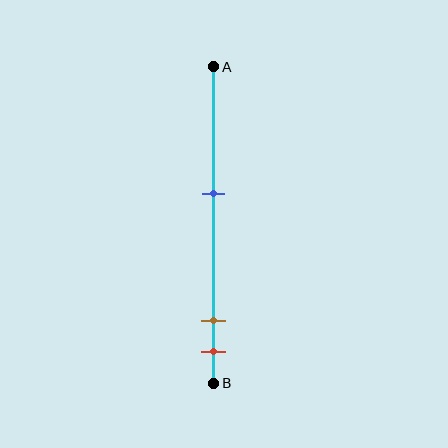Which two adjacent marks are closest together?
The brown and red marks are the closest adjacent pair.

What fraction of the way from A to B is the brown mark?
The brown mark is approximately 80% (0.8) of the way from A to B.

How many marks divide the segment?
There are 3 marks dividing the segment.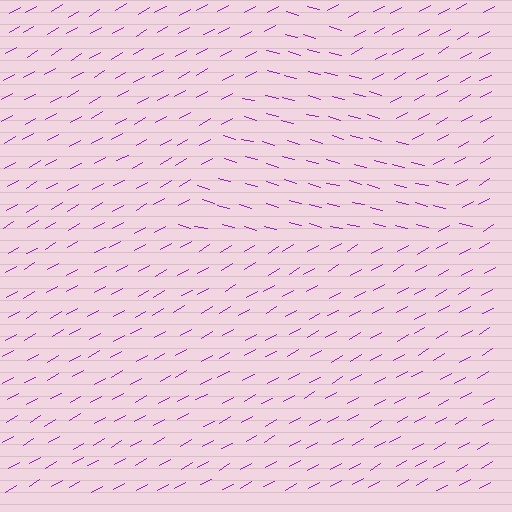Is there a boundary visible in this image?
Yes, there is a texture boundary formed by a change in line orientation.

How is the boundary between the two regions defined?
The boundary is defined purely by a change in line orientation (approximately 45 degrees difference). All lines are the same color and thickness.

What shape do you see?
I see a triangle.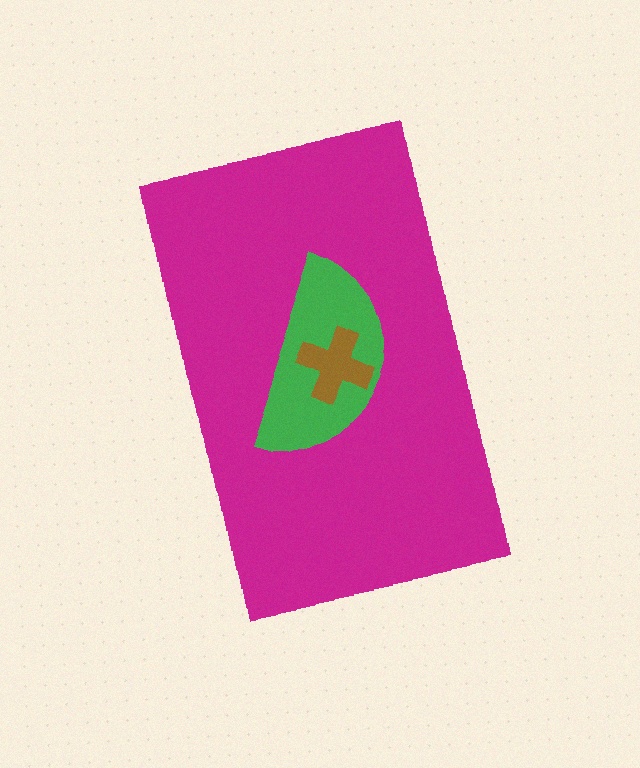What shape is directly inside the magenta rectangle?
The green semicircle.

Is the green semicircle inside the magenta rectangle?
Yes.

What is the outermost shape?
The magenta rectangle.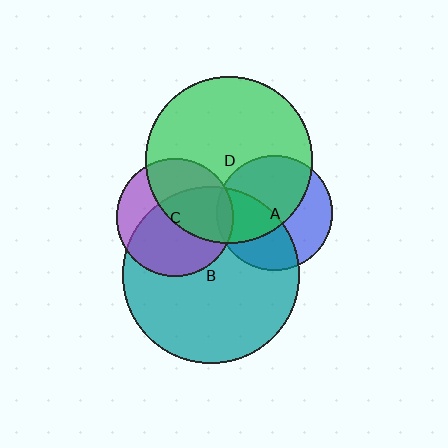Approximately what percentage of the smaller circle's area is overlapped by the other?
Approximately 5%.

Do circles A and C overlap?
Yes.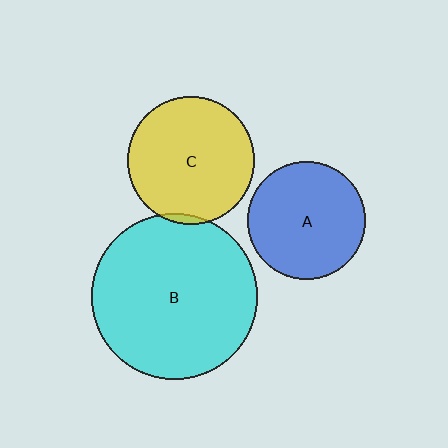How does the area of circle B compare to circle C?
Approximately 1.7 times.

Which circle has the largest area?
Circle B (cyan).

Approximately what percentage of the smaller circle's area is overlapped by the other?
Approximately 5%.